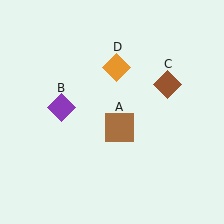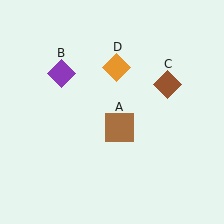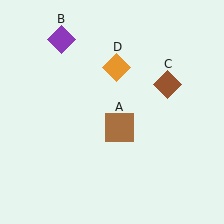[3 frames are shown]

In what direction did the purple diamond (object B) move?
The purple diamond (object B) moved up.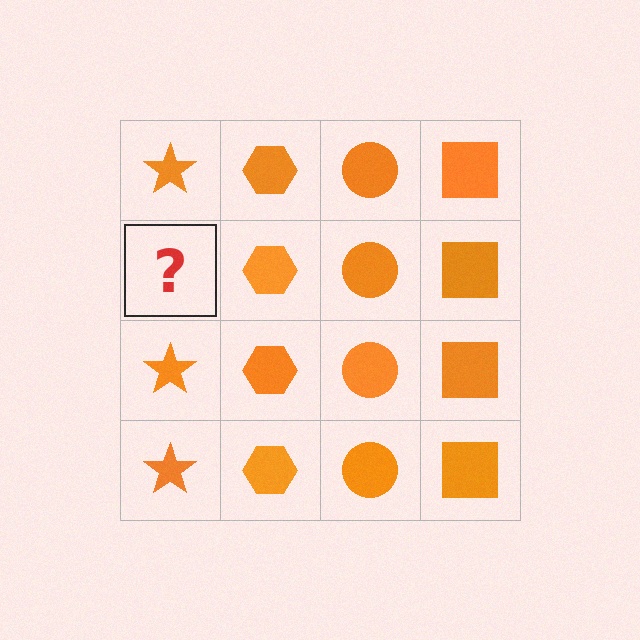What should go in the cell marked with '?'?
The missing cell should contain an orange star.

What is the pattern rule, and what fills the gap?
The rule is that each column has a consistent shape. The gap should be filled with an orange star.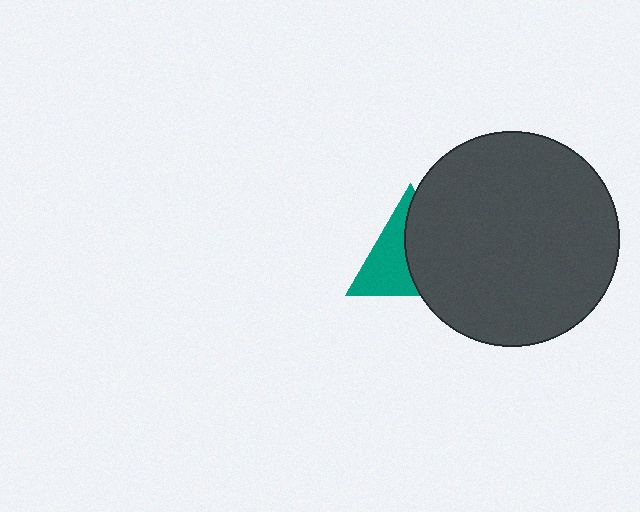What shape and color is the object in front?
The object in front is a dark gray circle.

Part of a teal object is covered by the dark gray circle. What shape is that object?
It is a triangle.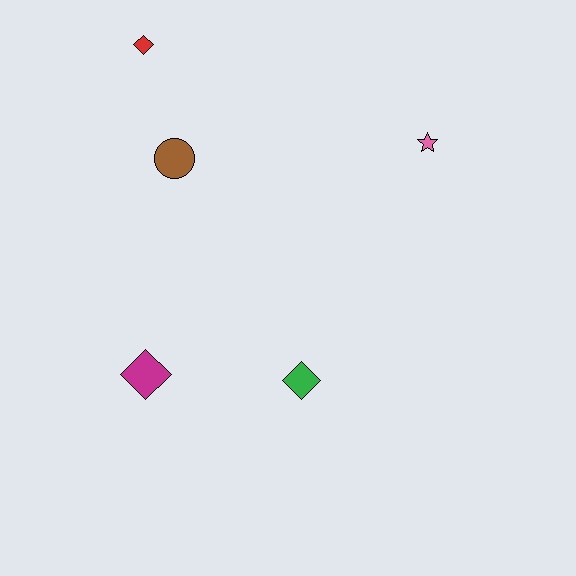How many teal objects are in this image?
There are no teal objects.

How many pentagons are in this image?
There are no pentagons.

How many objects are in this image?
There are 5 objects.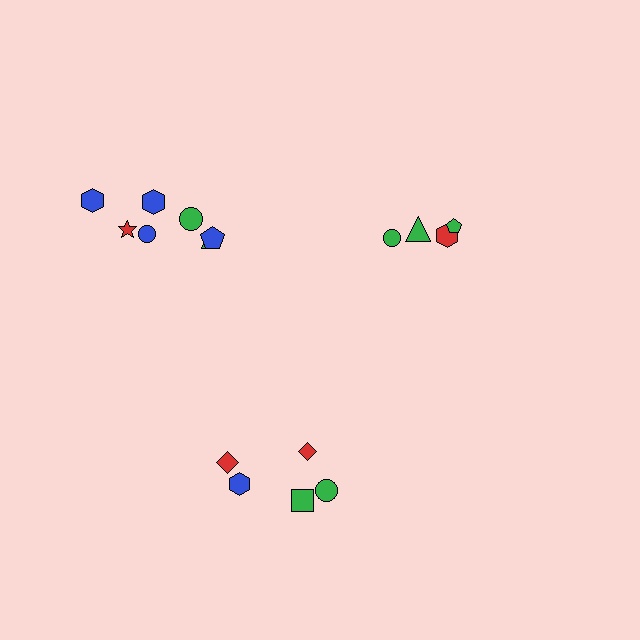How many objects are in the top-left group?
There are 7 objects.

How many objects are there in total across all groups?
There are 16 objects.